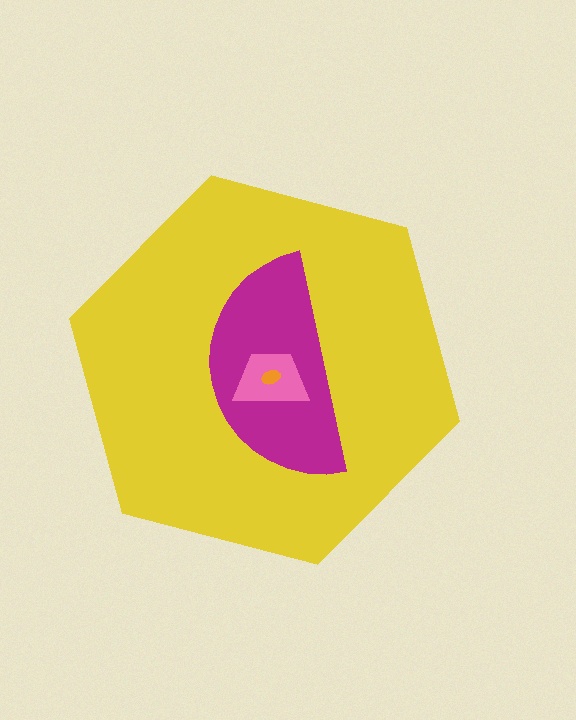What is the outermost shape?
The yellow hexagon.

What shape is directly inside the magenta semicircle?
The pink trapezoid.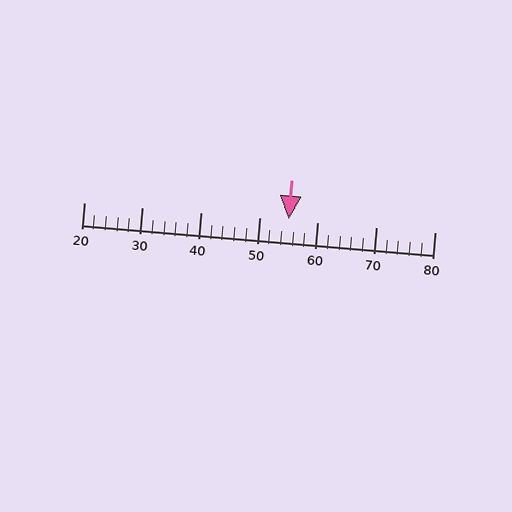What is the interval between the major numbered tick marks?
The major tick marks are spaced 10 units apart.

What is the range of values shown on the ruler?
The ruler shows values from 20 to 80.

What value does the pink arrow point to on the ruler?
The pink arrow points to approximately 55.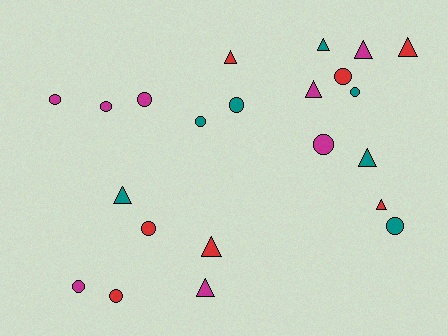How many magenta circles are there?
There are 5 magenta circles.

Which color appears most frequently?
Magenta, with 8 objects.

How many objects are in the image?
There are 22 objects.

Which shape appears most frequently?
Circle, with 12 objects.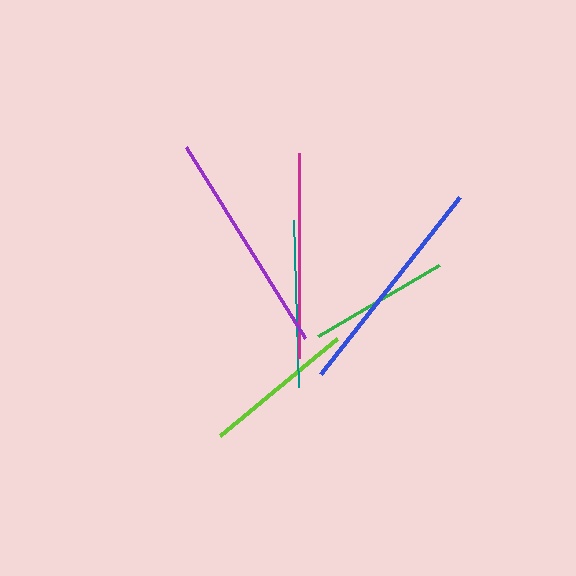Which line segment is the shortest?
The green line is the shortest at approximately 140 pixels.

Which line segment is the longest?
The blue line is the longest at approximately 225 pixels.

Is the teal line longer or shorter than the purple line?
The purple line is longer than the teal line.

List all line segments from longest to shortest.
From longest to shortest: blue, purple, magenta, teal, lime, green.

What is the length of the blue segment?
The blue segment is approximately 225 pixels long.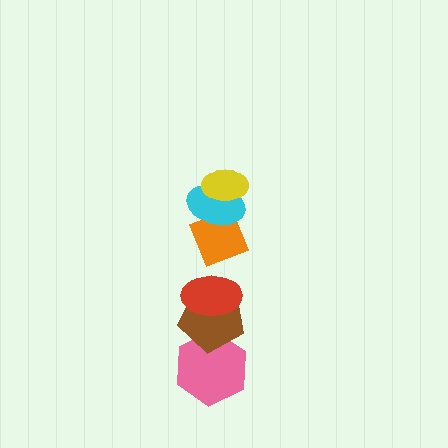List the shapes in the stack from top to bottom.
From top to bottom: the yellow ellipse, the cyan ellipse, the orange diamond, the red ellipse, the brown pentagon, the pink hexagon.